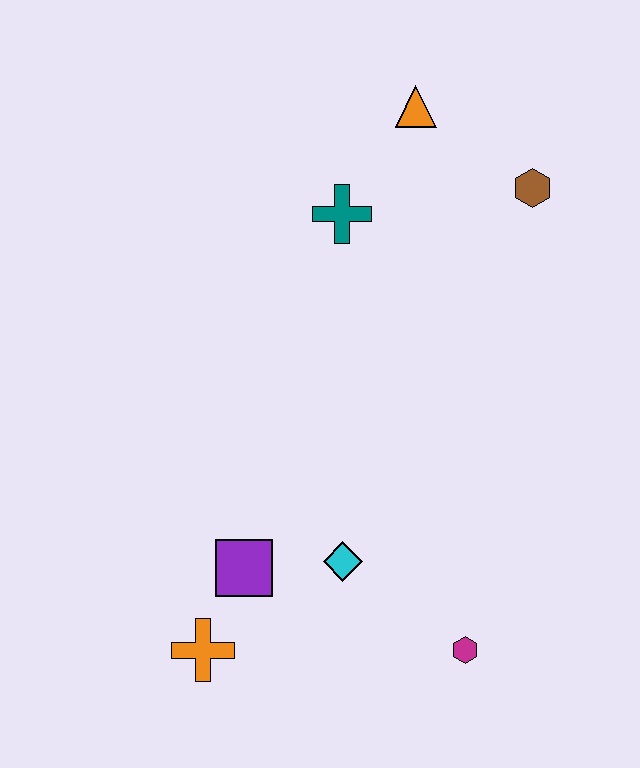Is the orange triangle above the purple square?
Yes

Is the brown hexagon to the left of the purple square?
No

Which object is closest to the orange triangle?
The teal cross is closest to the orange triangle.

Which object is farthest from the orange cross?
The orange triangle is farthest from the orange cross.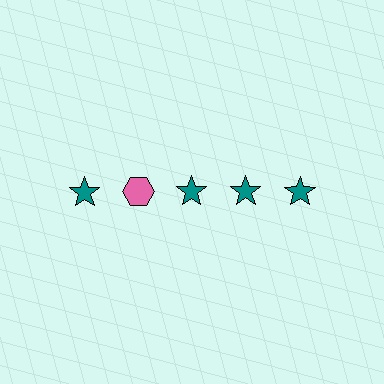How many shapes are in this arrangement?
There are 5 shapes arranged in a grid pattern.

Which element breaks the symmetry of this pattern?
The pink hexagon in the top row, second from left column breaks the symmetry. All other shapes are teal stars.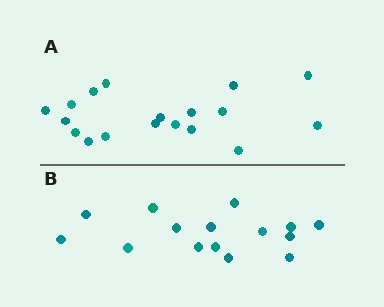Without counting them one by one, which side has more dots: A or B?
Region A (the top region) has more dots.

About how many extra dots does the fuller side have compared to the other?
Region A has just a few more — roughly 2 or 3 more dots than region B.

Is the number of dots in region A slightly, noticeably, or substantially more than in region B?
Region A has only slightly more — the two regions are fairly close. The ratio is roughly 1.2 to 1.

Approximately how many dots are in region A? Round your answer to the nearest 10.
About 20 dots. (The exact count is 18, which rounds to 20.)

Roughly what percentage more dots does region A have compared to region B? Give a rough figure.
About 20% more.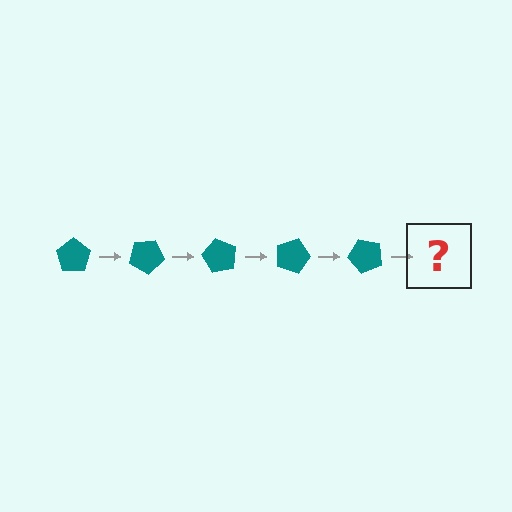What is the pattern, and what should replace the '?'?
The pattern is that the pentagon rotates 30 degrees each step. The '?' should be a teal pentagon rotated 150 degrees.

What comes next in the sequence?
The next element should be a teal pentagon rotated 150 degrees.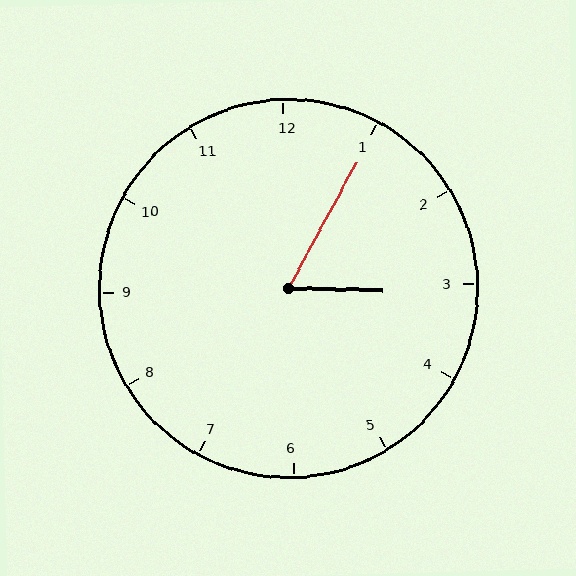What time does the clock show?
3:05.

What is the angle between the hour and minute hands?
Approximately 62 degrees.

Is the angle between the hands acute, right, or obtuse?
It is acute.